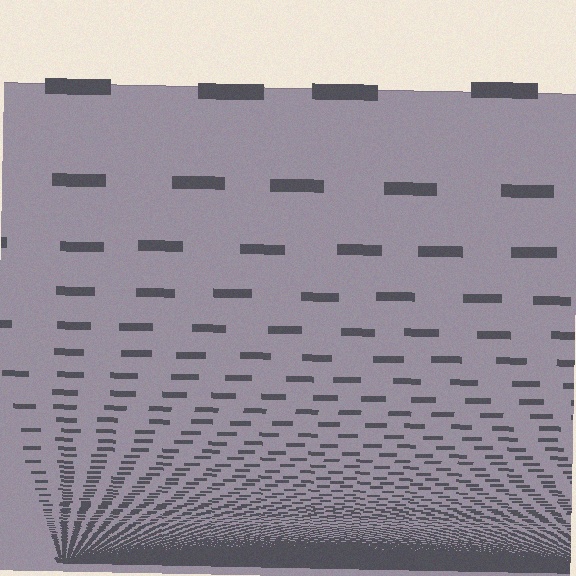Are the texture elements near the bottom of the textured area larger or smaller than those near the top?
Smaller. The gradient is inverted — elements near the bottom are smaller and denser.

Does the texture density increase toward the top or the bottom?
Density increases toward the bottom.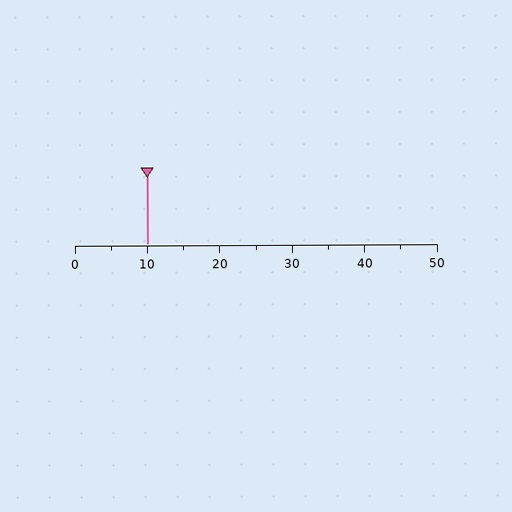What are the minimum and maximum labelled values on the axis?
The axis runs from 0 to 50.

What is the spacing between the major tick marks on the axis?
The major ticks are spaced 10 apart.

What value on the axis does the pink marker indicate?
The marker indicates approximately 10.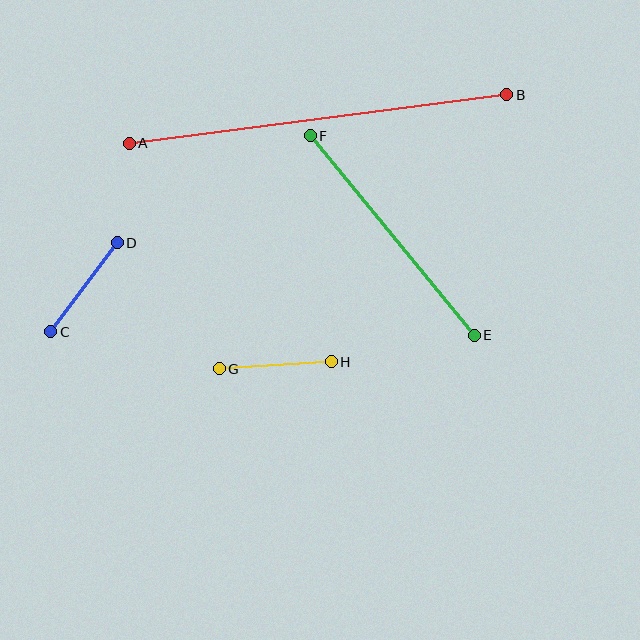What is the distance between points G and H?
The distance is approximately 112 pixels.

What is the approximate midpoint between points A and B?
The midpoint is at approximately (318, 119) pixels.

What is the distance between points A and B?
The distance is approximately 381 pixels.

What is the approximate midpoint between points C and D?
The midpoint is at approximately (84, 287) pixels.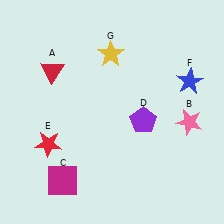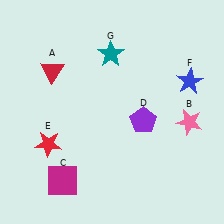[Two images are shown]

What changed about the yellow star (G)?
In Image 1, G is yellow. In Image 2, it changed to teal.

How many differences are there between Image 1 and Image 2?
There is 1 difference between the two images.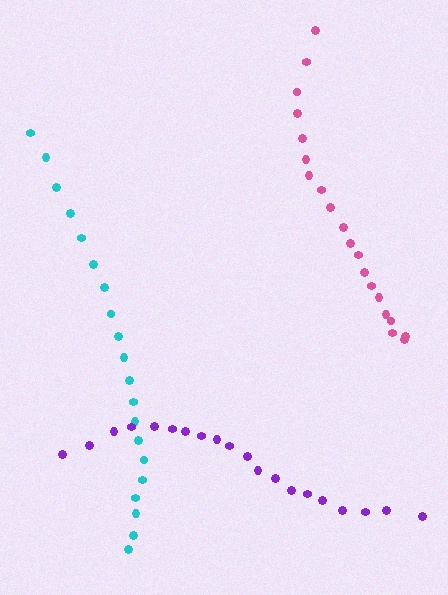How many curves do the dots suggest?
There are 3 distinct paths.